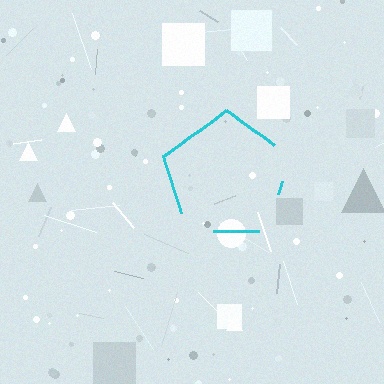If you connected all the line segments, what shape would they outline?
They would outline a pentagon.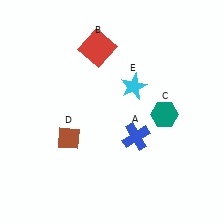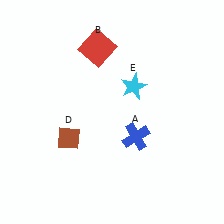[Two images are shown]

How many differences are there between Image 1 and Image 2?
There is 1 difference between the two images.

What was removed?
The teal hexagon (C) was removed in Image 2.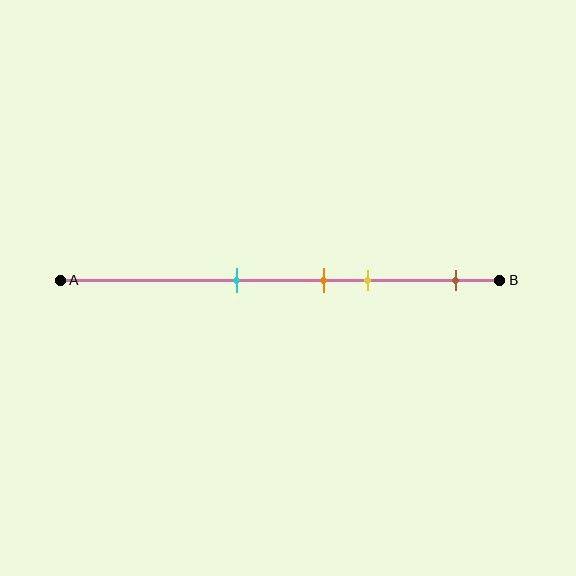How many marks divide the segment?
There are 4 marks dividing the segment.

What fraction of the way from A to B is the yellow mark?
The yellow mark is approximately 70% (0.7) of the way from A to B.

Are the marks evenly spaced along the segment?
No, the marks are not evenly spaced.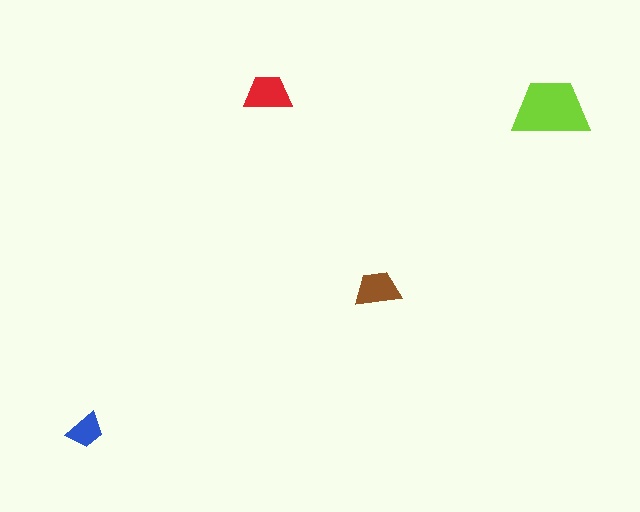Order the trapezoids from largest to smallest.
the lime one, the red one, the brown one, the blue one.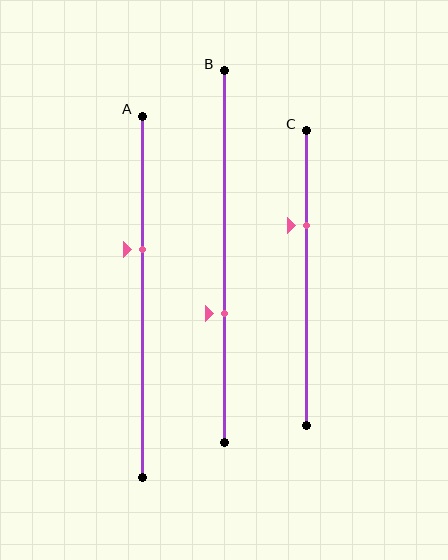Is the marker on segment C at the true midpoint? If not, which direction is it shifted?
No, the marker on segment C is shifted upward by about 18% of the segment length.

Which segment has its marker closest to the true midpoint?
Segment A has its marker closest to the true midpoint.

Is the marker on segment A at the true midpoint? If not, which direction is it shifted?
No, the marker on segment A is shifted upward by about 13% of the segment length.